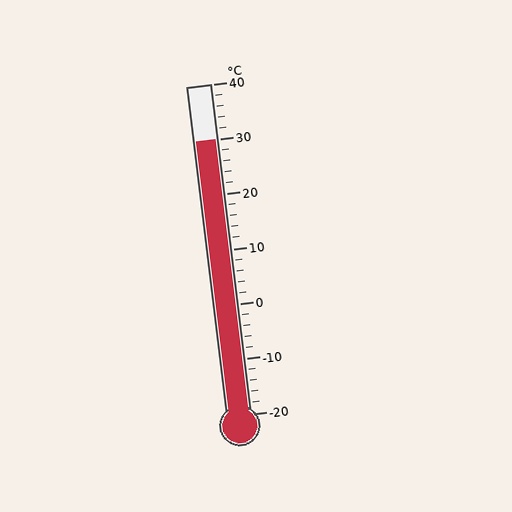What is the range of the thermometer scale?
The thermometer scale ranges from -20°C to 40°C.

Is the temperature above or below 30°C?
The temperature is at 30°C.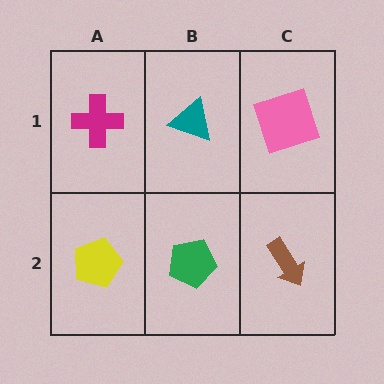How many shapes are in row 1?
3 shapes.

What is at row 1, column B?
A teal triangle.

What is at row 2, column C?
A brown arrow.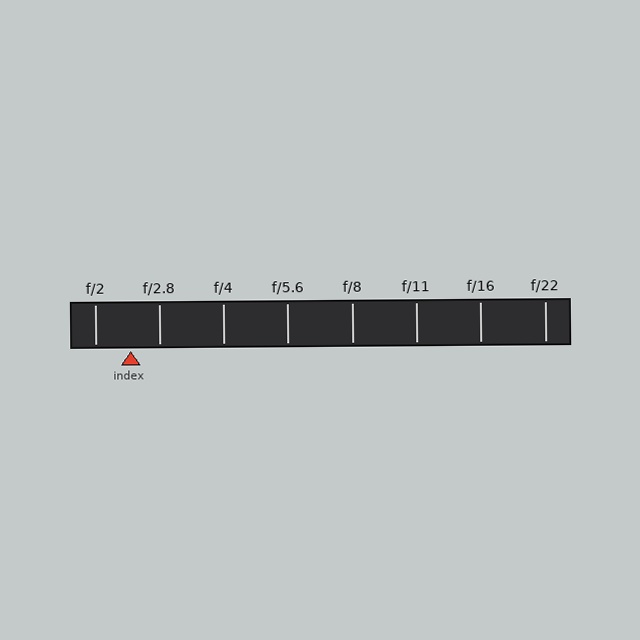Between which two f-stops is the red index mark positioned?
The index mark is between f/2 and f/2.8.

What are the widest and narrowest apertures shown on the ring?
The widest aperture shown is f/2 and the narrowest is f/22.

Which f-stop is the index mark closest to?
The index mark is closest to f/2.8.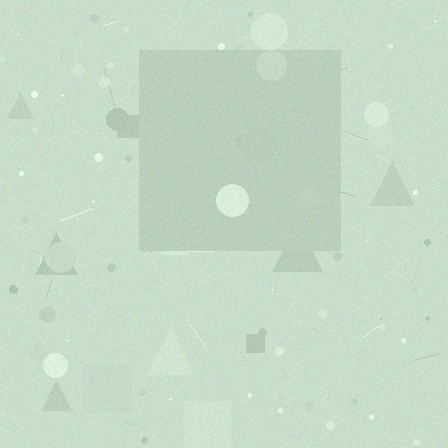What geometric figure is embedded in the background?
A square is embedded in the background.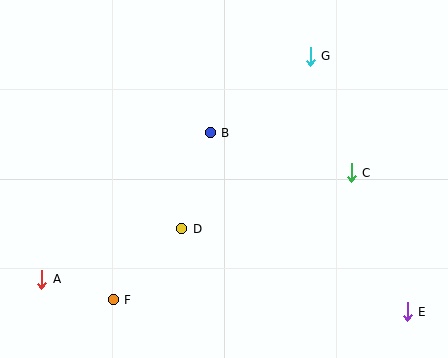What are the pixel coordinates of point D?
Point D is at (182, 229).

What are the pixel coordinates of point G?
Point G is at (310, 56).